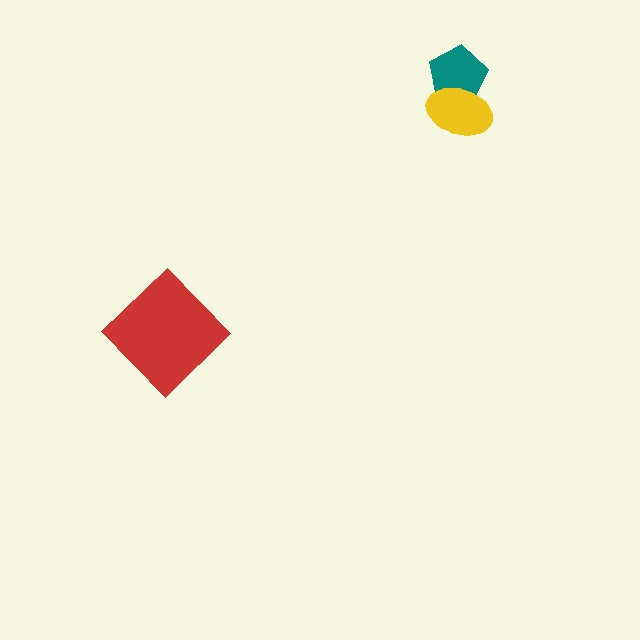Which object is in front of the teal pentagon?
The yellow ellipse is in front of the teal pentagon.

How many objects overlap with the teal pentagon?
1 object overlaps with the teal pentagon.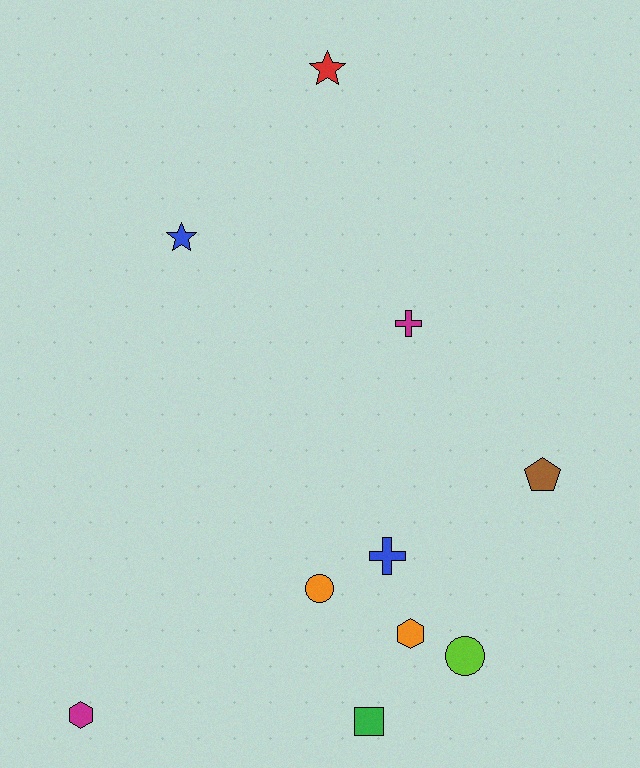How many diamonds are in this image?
There are no diamonds.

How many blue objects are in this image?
There are 2 blue objects.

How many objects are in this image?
There are 10 objects.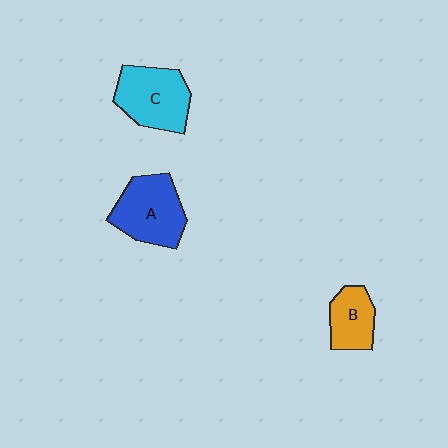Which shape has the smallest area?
Shape B (orange).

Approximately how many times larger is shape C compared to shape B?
Approximately 1.6 times.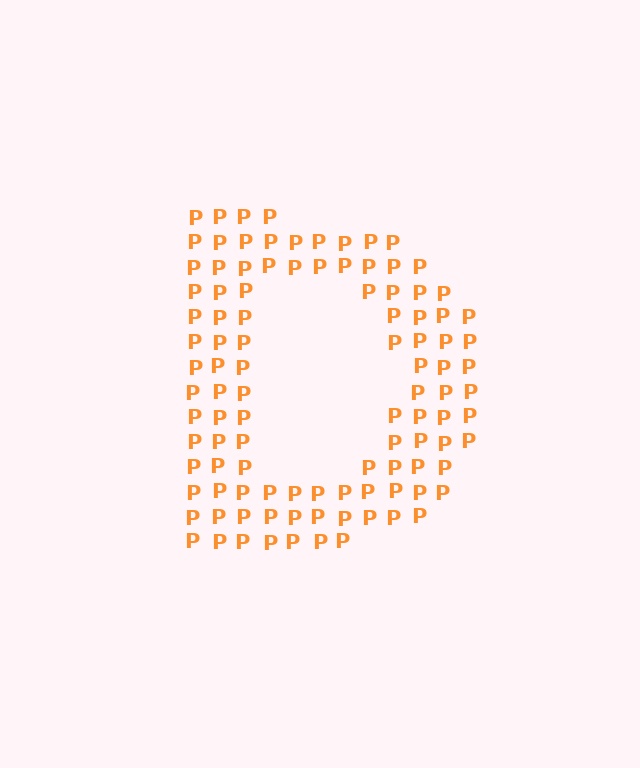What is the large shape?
The large shape is the letter D.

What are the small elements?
The small elements are letter P's.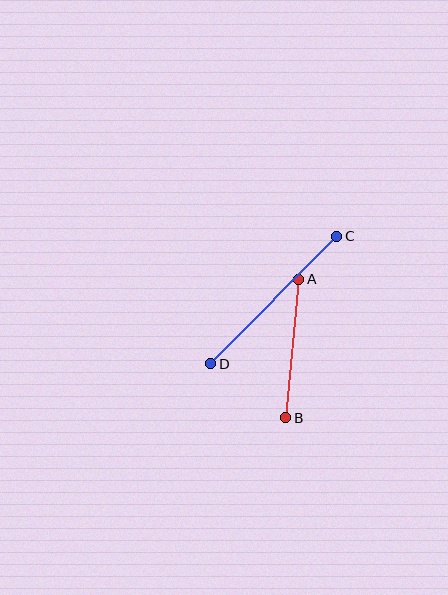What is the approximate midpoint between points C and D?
The midpoint is at approximately (274, 300) pixels.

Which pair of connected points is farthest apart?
Points C and D are farthest apart.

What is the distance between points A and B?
The distance is approximately 139 pixels.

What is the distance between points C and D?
The distance is approximately 179 pixels.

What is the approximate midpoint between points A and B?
The midpoint is at approximately (292, 349) pixels.